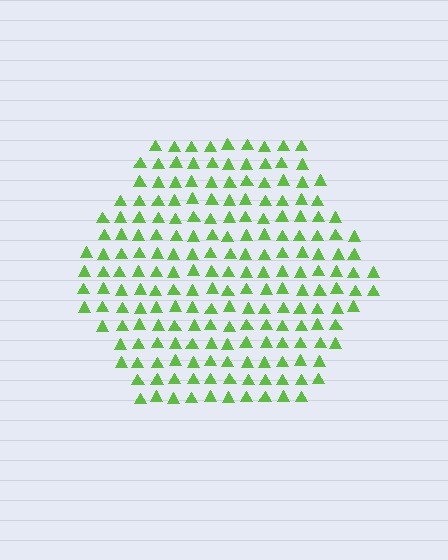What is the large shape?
The large shape is a hexagon.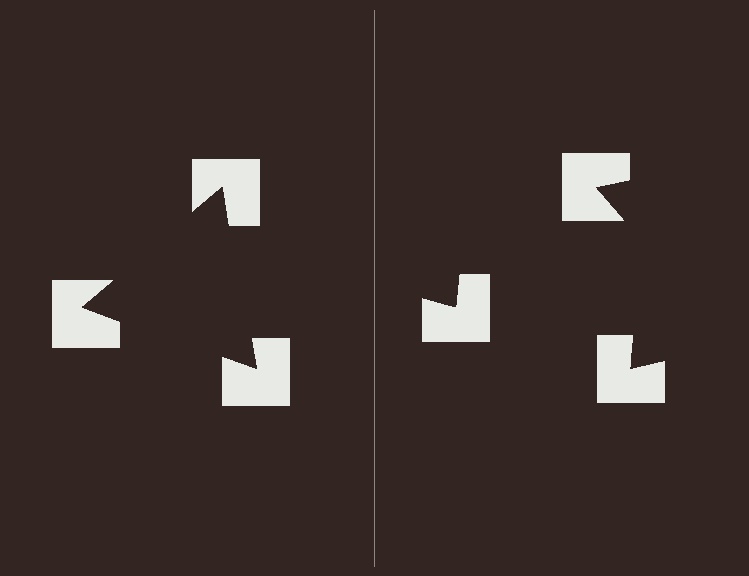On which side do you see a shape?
An illusory triangle appears on the left side. On the right side the wedge cuts are rotated, so no coherent shape forms.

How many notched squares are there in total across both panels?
6 — 3 on each side.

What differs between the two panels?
The notched squares are positioned identically on both sides; only the wedge orientations differ. On the left they align to a triangle; on the right they are misaligned.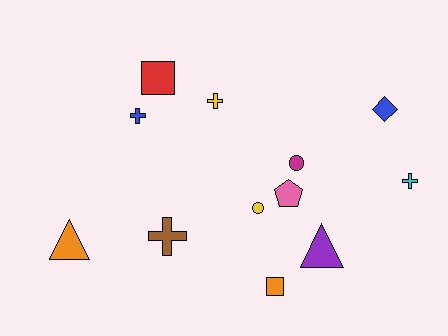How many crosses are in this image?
There are 4 crosses.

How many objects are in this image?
There are 12 objects.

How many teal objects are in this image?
There are no teal objects.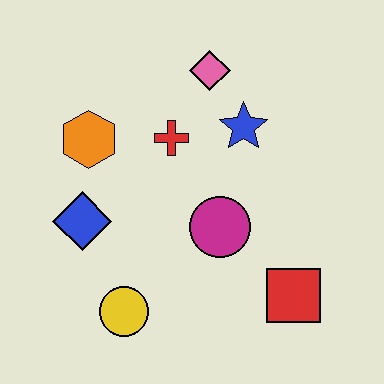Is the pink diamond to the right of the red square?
No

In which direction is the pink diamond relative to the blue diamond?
The pink diamond is above the blue diamond.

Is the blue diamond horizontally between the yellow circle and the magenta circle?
No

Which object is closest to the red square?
The magenta circle is closest to the red square.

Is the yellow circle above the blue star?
No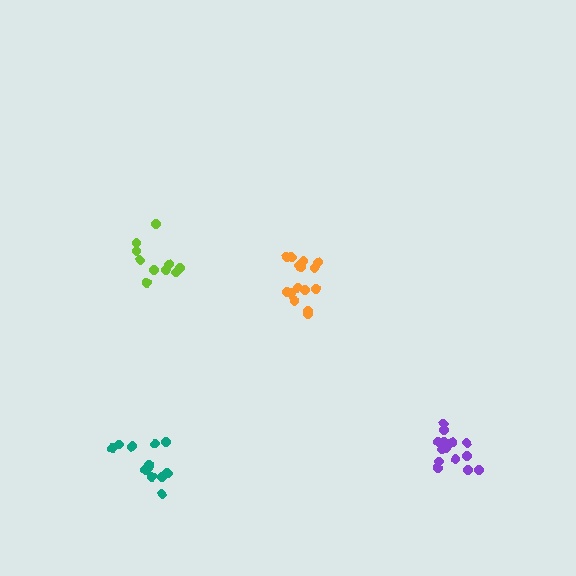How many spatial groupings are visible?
There are 4 spatial groupings.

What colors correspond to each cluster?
The clusters are colored: teal, lime, purple, orange.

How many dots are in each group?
Group 1: 13 dots, Group 2: 10 dots, Group 3: 15 dots, Group 4: 16 dots (54 total).